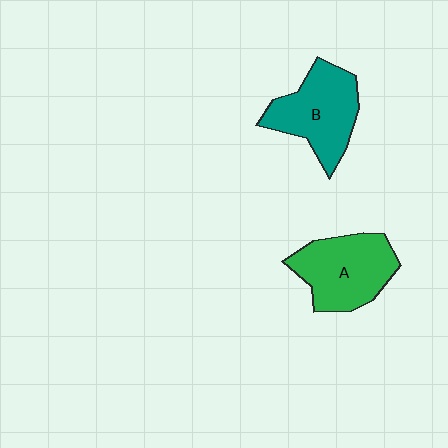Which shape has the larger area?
Shape A (green).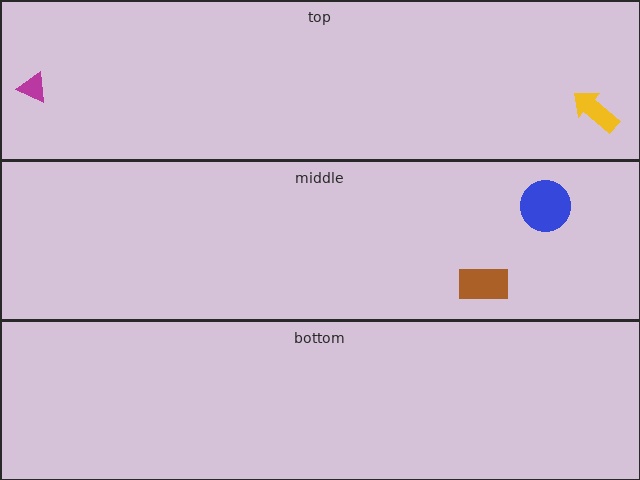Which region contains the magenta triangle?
The top region.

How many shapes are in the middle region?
2.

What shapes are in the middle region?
The blue circle, the brown rectangle.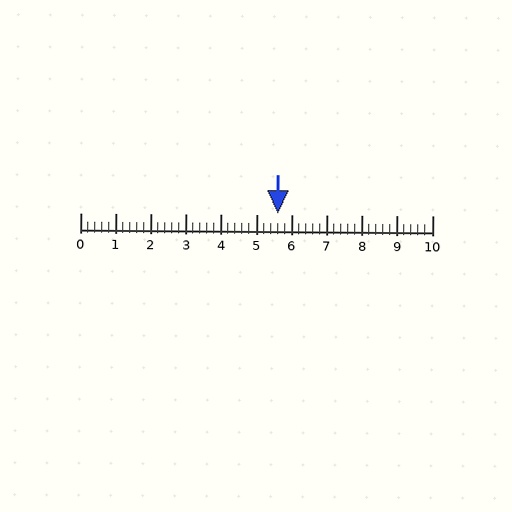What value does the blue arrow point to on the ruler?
The blue arrow points to approximately 5.6.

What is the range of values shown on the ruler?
The ruler shows values from 0 to 10.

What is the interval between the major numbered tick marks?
The major tick marks are spaced 1 units apart.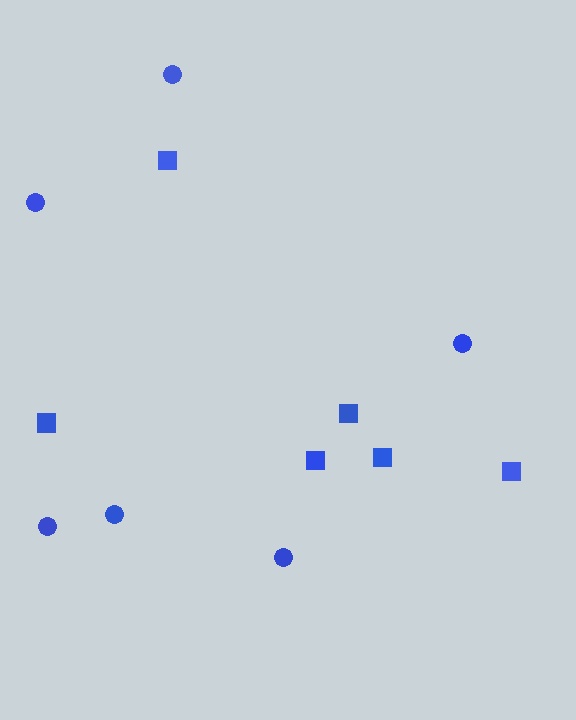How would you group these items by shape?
There are 2 groups: one group of squares (6) and one group of circles (6).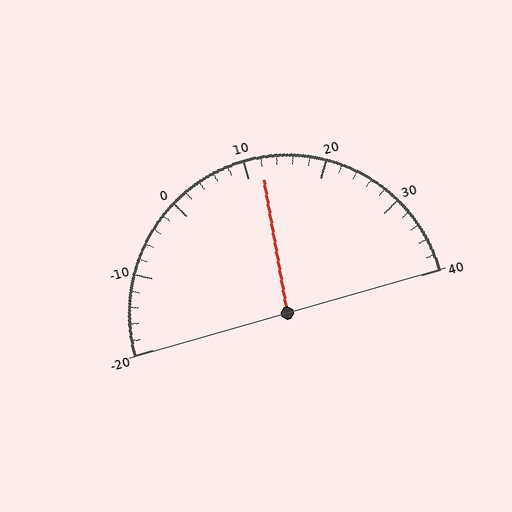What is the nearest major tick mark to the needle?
The nearest major tick mark is 10.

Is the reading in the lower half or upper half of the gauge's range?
The reading is in the upper half of the range (-20 to 40).